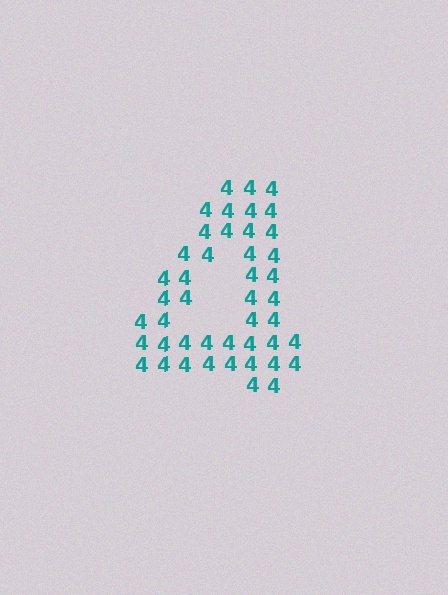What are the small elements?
The small elements are digit 4's.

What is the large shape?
The large shape is the digit 4.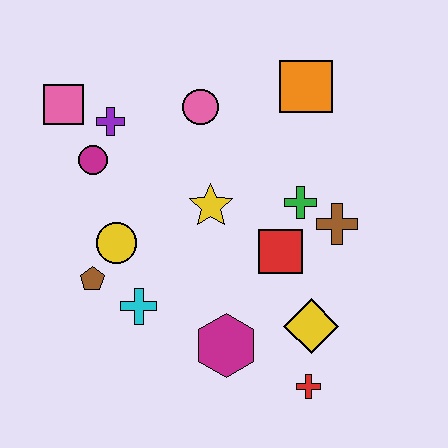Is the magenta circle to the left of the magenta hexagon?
Yes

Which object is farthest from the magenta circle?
The red cross is farthest from the magenta circle.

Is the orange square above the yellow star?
Yes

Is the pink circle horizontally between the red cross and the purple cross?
Yes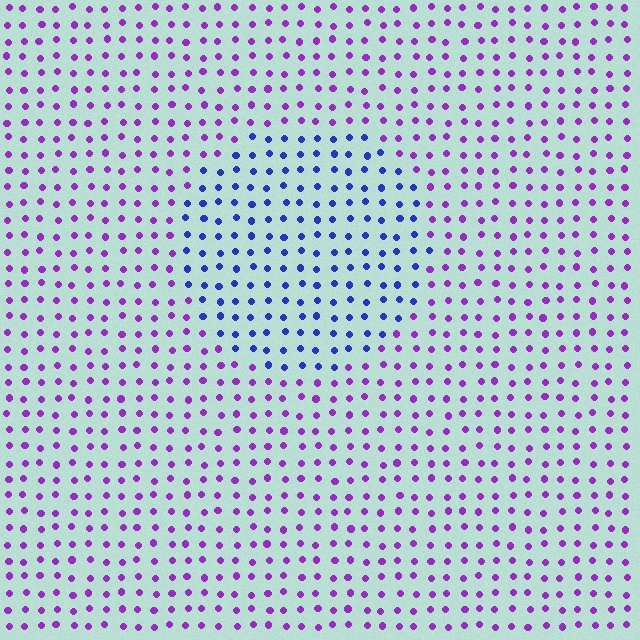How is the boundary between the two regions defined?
The boundary is defined purely by a slight shift in hue (about 49 degrees). Spacing, size, and orientation are identical on both sides.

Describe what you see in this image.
The image is filled with small purple elements in a uniform arrangement. A circle-shaped region is visible where the elements are tinted to a slightly different hue, forming a subtle color boundary.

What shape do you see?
I see a circle.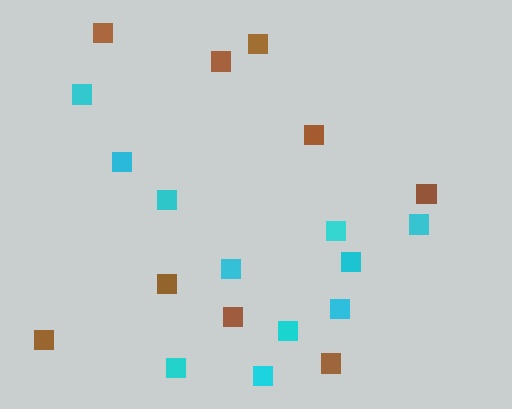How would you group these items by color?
There are 2 groups: one group of cyan squares (11) and one group of brown squares (9).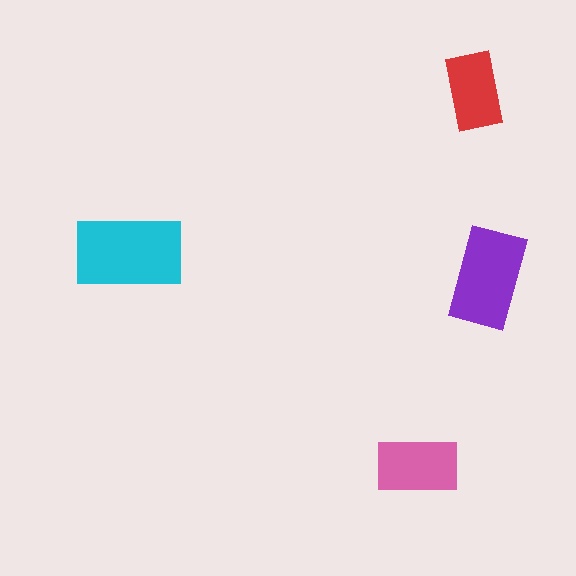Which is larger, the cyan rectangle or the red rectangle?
The cyan one.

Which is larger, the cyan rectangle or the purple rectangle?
The cyan one.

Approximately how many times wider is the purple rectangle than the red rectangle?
About 1.5 times wider.